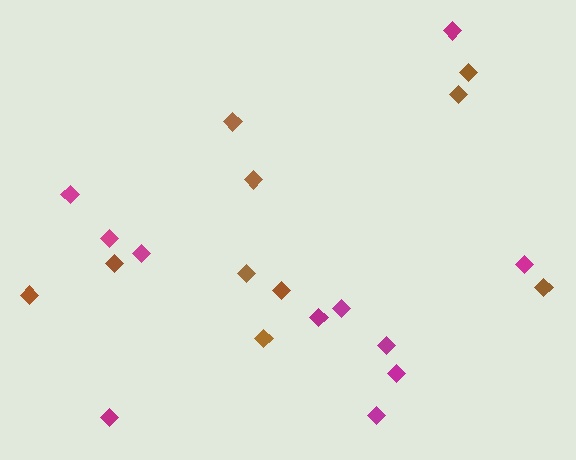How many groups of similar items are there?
There are 2 groups: one group of magenta diamonds (11) and one group of brown diamonds (10).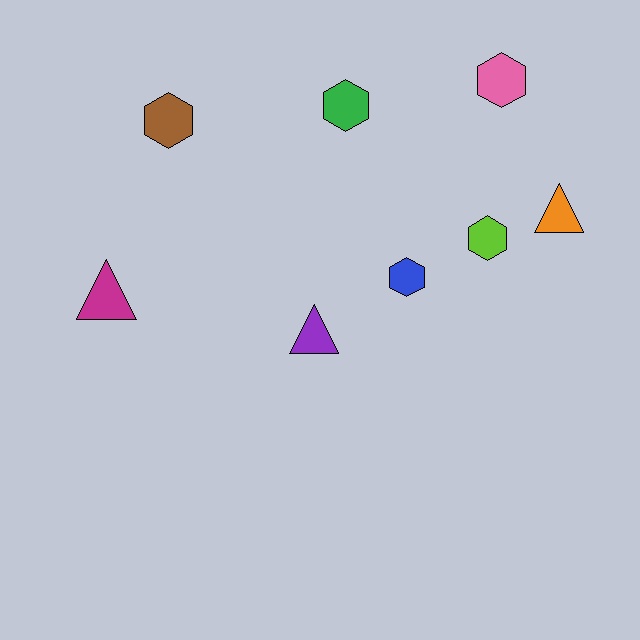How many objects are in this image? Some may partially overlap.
There are 8 objects.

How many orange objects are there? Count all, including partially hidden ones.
There is 1 orange object.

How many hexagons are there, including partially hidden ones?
There are 5 hexagons.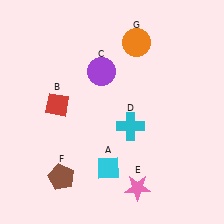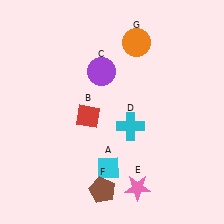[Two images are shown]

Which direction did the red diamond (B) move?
The red diamond (B) moved right.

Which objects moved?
The objects that moved are: the red diamond (B), the brown pentagon (F).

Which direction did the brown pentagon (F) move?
The brown pentagon (F) moved right.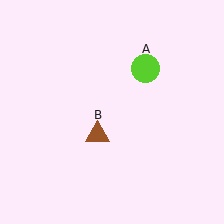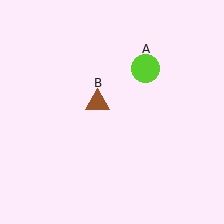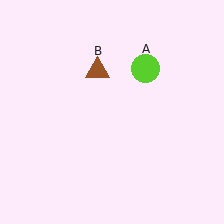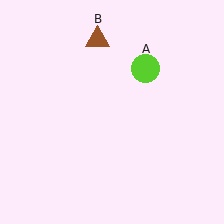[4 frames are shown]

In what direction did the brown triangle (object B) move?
The brown triangle (object B) moved up.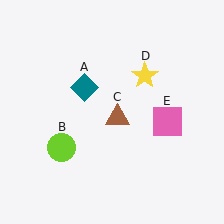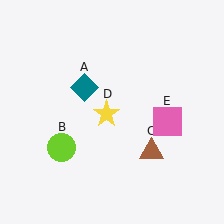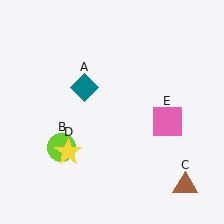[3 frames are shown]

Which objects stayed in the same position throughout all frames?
Teal diamond (object A) and lime circle (object B) and pink square (object E) remained stationary.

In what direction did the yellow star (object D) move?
The yellow star (object D) moved down and to the left.